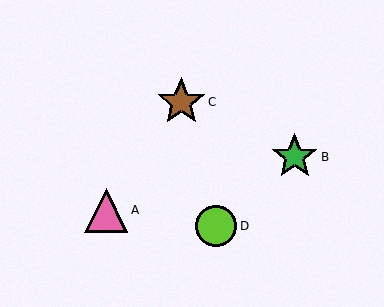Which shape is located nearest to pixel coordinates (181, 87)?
The brown star (labeled C) at (181, 102) is nearest to that location.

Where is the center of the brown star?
The center of the brown star is at (181, 102).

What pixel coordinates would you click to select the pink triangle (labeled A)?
Click at (106, 210) to select the pink triangle A.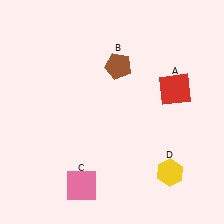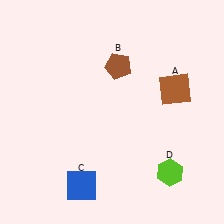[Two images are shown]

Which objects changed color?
A changed from red to brown. C changed from pink to blue. D changed from yellow to lime.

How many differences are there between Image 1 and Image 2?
There are 3 differences between the two images.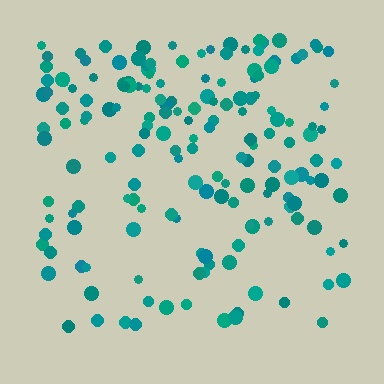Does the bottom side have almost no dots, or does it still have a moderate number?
Still a moderate number, just noticeably fewer than the top.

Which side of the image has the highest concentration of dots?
The top.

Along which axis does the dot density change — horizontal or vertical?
Vertical.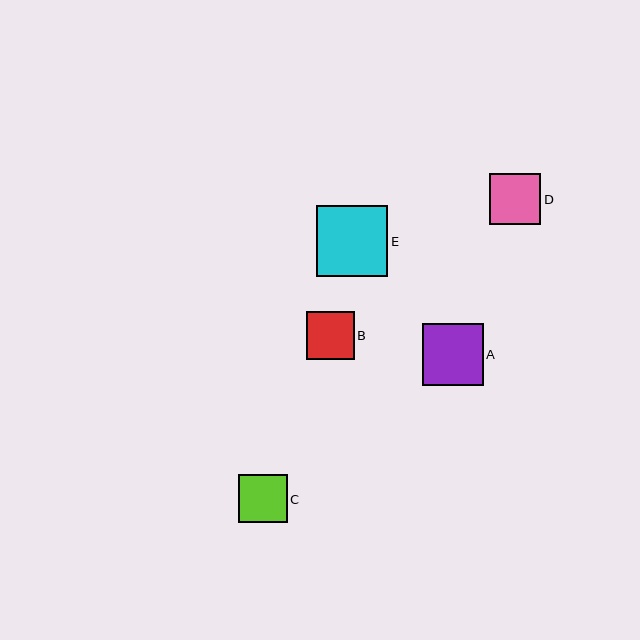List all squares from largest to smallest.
From largest to smallest: E, A, D, C, B.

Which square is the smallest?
Square B is the smallest with a size of approximately 48 pixels.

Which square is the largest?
Square E is the largest with a size of approximately 71 pixels.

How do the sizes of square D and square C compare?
Square D and square C are approximately the same size.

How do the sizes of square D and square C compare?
Square D and square C are approximately the same size.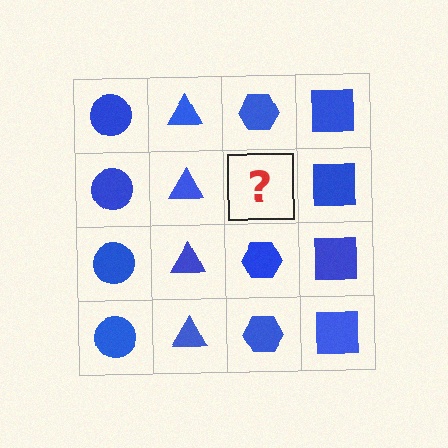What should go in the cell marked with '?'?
The missing cell should contain a blue hexagon.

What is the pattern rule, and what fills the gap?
The rule is that each column has a consistent shape. The gap should be filled with a blue hexagon.